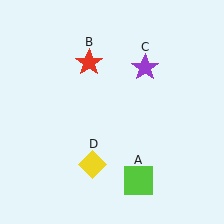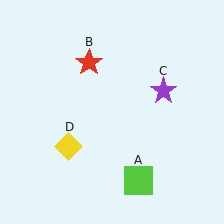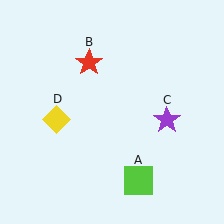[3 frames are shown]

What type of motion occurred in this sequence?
The purple star (object C), yellow diamond (object D) rotated clockwise around the center of the scene.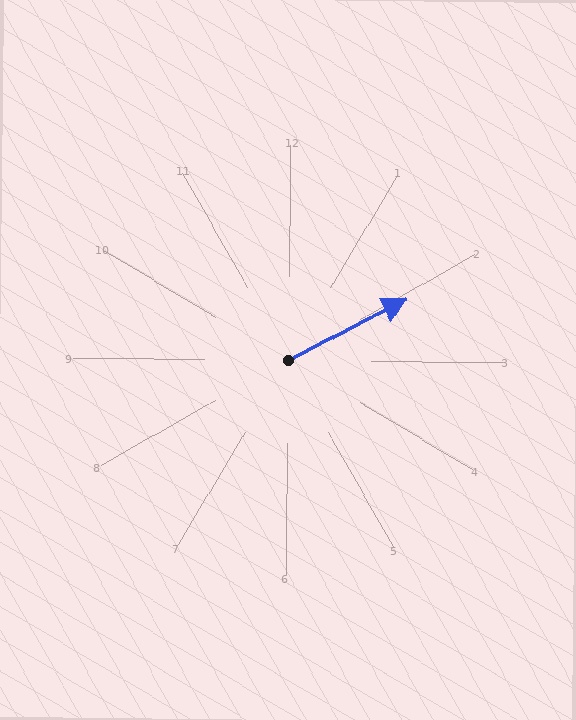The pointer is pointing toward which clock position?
Roughly 2 o'clock.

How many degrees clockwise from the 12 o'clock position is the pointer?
Approximately 62 degrees.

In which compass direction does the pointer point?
Northeast.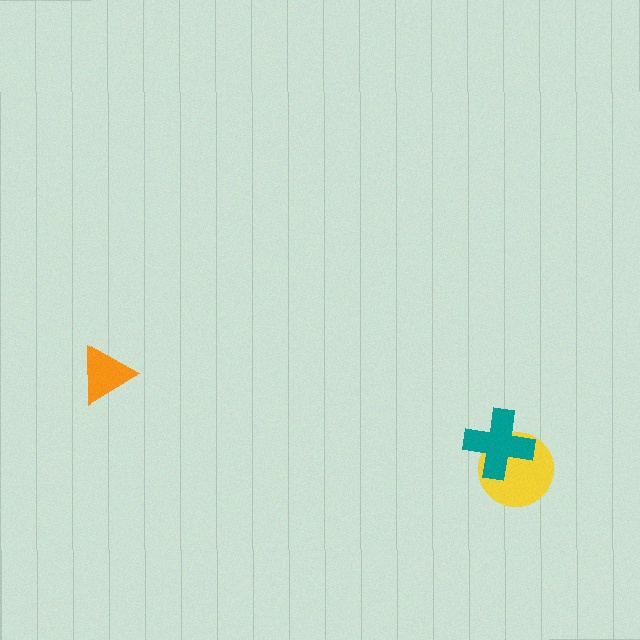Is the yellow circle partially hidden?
Yes, it is partially covered by another shape.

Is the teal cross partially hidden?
No, no other shape covers it.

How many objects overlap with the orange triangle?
0 objects overlap with the orange triangle.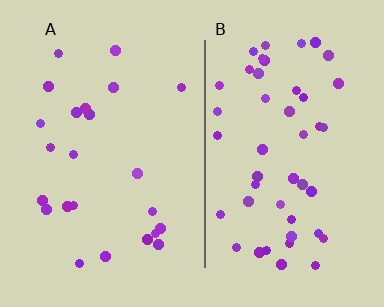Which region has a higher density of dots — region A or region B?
B (the right).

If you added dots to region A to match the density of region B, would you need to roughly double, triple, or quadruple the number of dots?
Approximately double.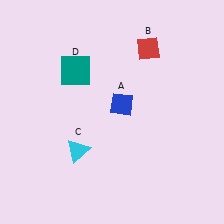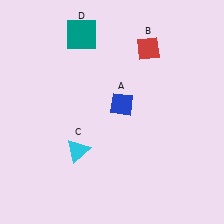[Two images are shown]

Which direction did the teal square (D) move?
The teal square (D) moved up.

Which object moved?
The teal square (D) moved up.